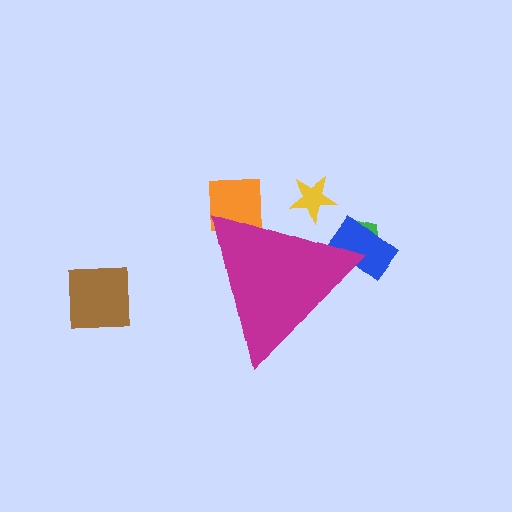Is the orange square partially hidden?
Yes, the orange square is partially hidden behind the magenta triangle.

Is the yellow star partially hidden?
Yes, the yellow star is partially hidden behind the magenta triangle.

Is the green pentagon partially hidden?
Yes, the green pentagon is partially hidden behind the magenta triangle.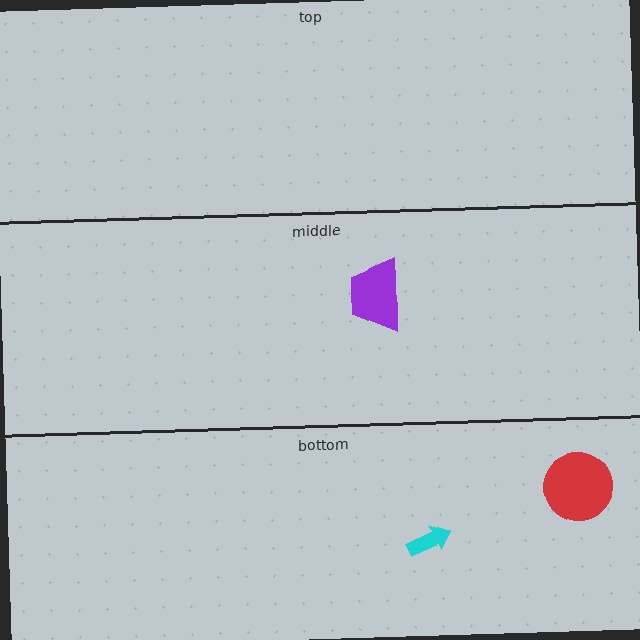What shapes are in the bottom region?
The red circle, the cyan arrow.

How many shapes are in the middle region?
1.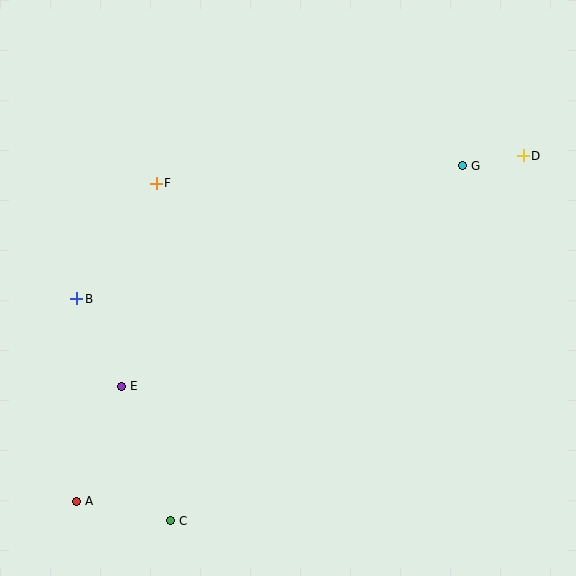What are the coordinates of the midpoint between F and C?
The midpoint between F and C is at (164, 352).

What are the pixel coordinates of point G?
Point G is at (463, 166).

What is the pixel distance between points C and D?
The distance between C and D is 507 pixels.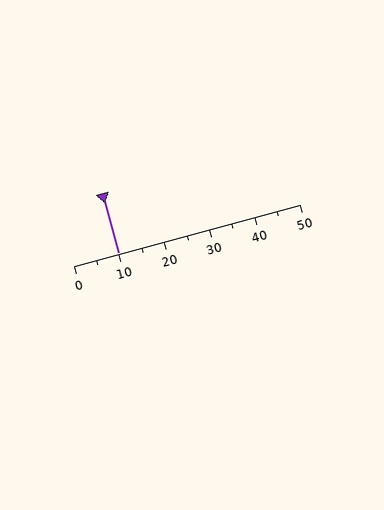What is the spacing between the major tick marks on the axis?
The major ticks are spaced 10 apart.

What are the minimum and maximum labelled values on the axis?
The axis runs from 0 to 50.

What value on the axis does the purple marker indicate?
The marker indicates approximately 10.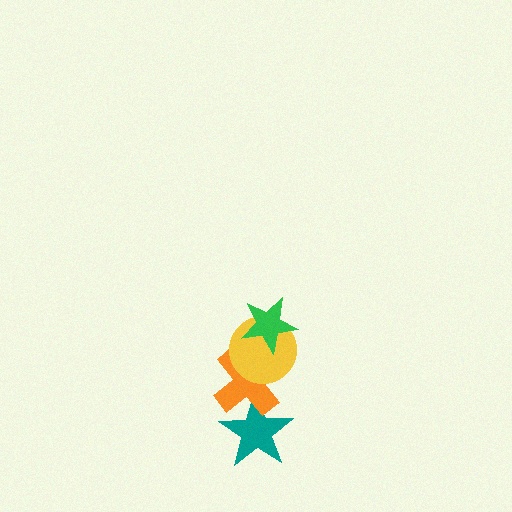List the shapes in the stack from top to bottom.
From top to bottom: the green star, the yellow circle, the orange cross, the teal star.